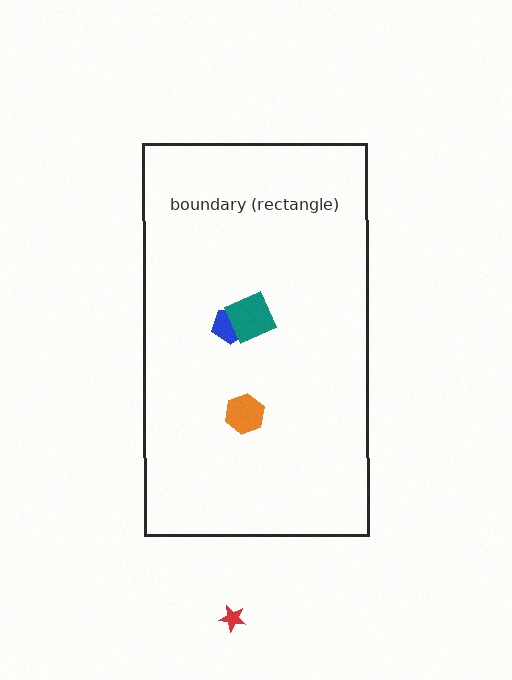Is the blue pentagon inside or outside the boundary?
Inside.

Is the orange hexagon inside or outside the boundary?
Inside.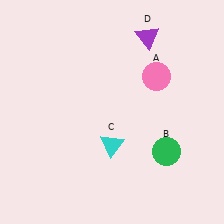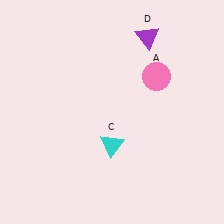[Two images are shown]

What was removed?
The green circle (B) was removed in Image 2.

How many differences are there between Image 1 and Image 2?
There is 1 difference between the two images.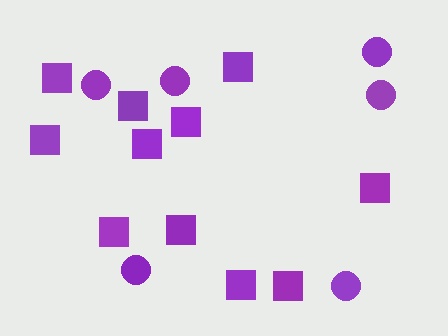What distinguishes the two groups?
There are 2 groups: one group of squares (11) and one group of circles (6).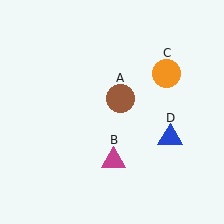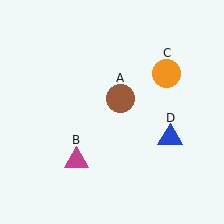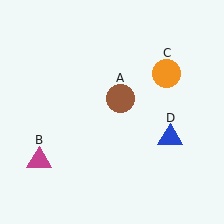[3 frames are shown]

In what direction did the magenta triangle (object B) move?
The magenta triangle (object B) moved left.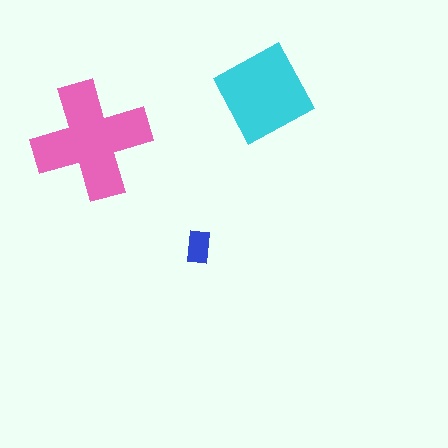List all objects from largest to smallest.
The pink cross, the cyan diamond, the blue rectangle.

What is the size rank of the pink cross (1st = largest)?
1st.